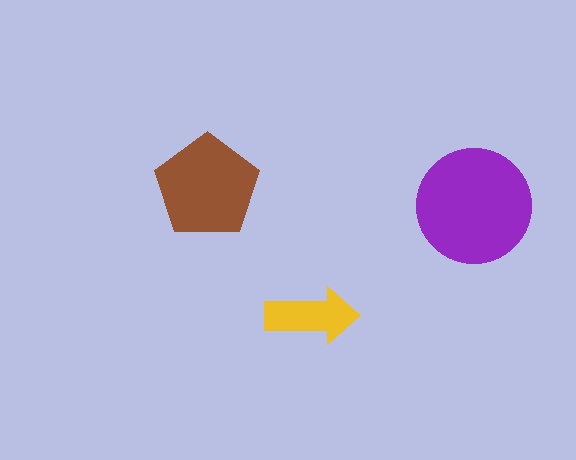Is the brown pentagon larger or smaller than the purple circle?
Smaller.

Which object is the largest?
The purple circle.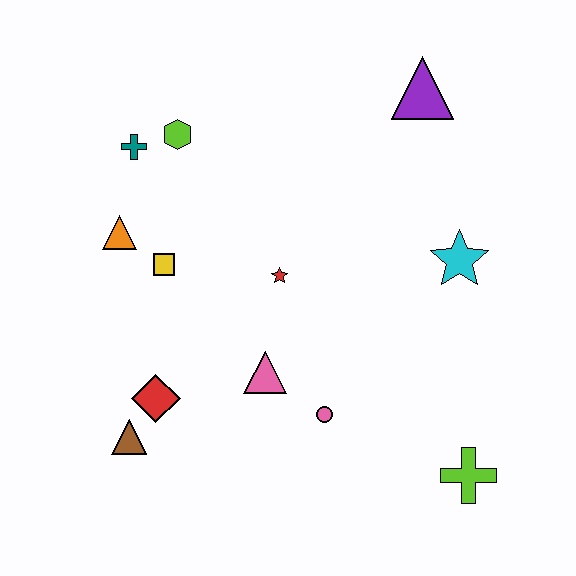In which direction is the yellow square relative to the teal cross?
The yellow square is below the teal cross.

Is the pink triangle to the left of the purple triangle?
Yes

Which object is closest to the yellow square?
The orange triangle is closest to the yellow square.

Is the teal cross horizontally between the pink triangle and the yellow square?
No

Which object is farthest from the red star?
The lime cross is farthest from the red star.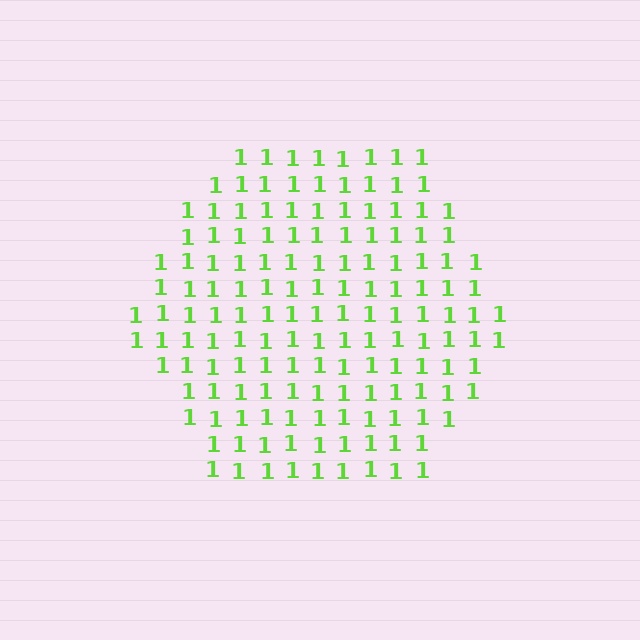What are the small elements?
The small elements are digit 1's.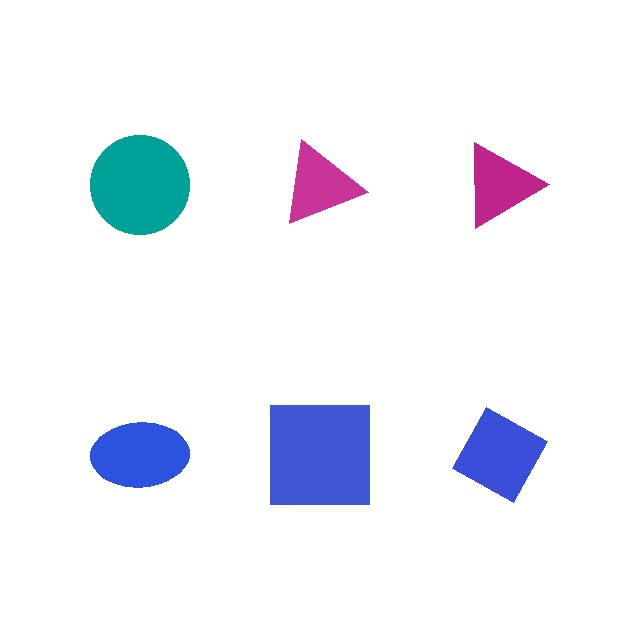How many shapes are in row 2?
3 shapes.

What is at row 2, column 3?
A blue diamond.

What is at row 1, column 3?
A magenta triangle.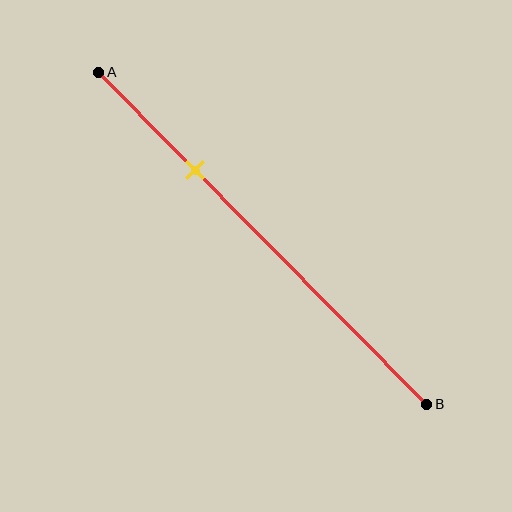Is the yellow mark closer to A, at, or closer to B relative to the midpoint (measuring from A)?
The yellow mark is closer to point A than the midpoint of segment AB.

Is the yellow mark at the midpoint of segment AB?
No, the mark is at about 30% from A, not at the 50% midpoint.